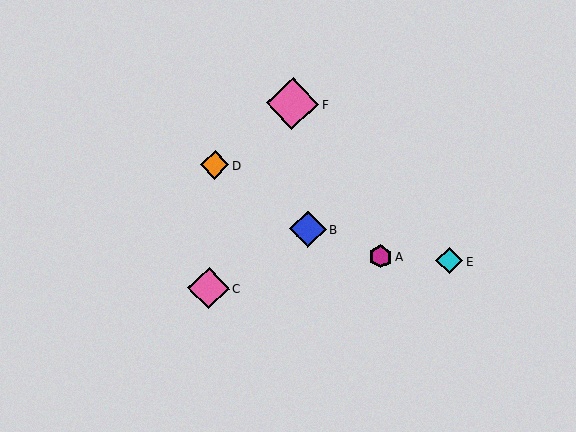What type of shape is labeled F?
Shape F is a pink diamond.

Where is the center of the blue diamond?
The center of the blue diamond is at (308, 229).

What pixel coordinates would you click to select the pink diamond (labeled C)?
Click at (209, 288) to select the pink diamond C.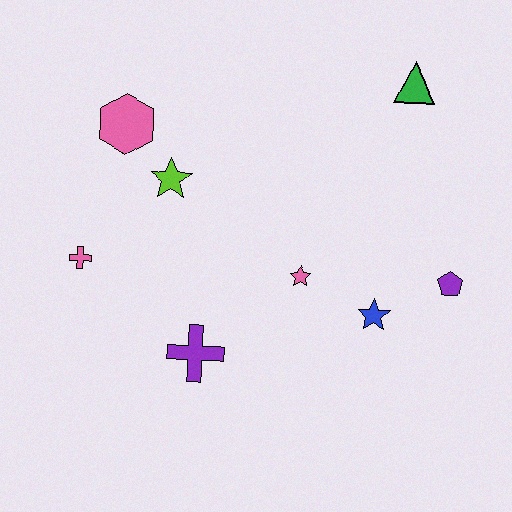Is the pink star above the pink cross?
No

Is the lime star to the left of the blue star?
Yes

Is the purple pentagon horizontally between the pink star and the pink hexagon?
No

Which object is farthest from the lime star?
The purple pentagon is farthest from the lime star.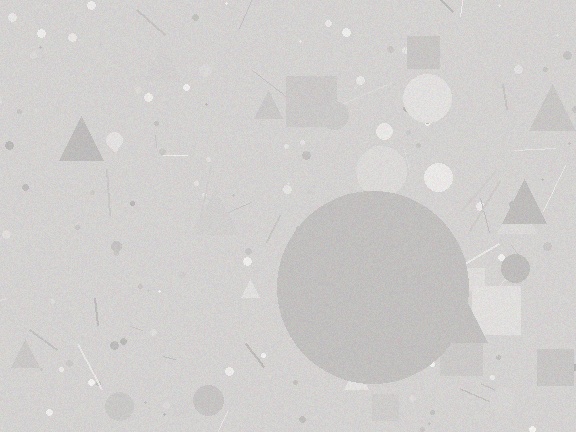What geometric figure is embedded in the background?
A circle is embedded in the background.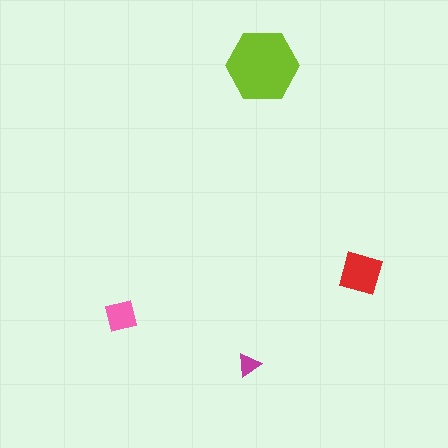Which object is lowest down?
The magenta triangle is bottommost.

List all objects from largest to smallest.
The lime hexagon, the red square, the pink square, the magenta triangle.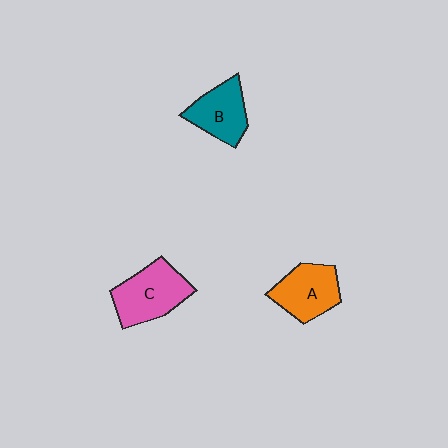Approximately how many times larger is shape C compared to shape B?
Approximately 1.3 times.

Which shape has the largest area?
Shape C (pink).